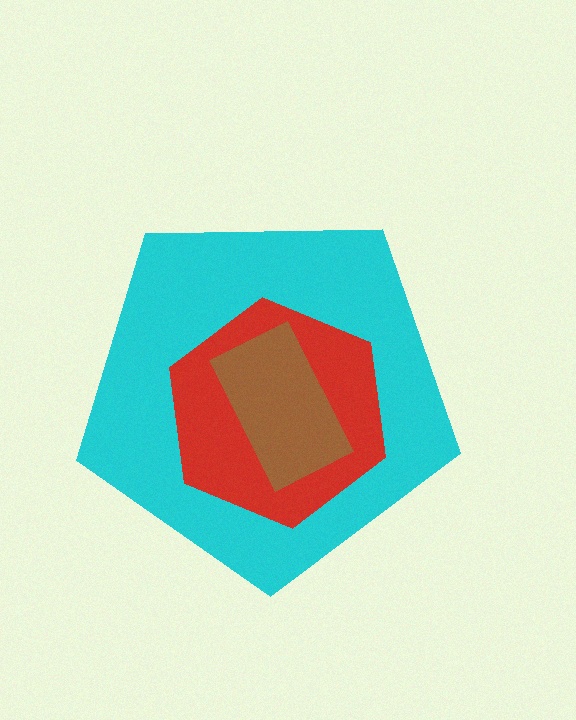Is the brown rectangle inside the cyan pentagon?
Yes.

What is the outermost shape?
The cyan pentagon.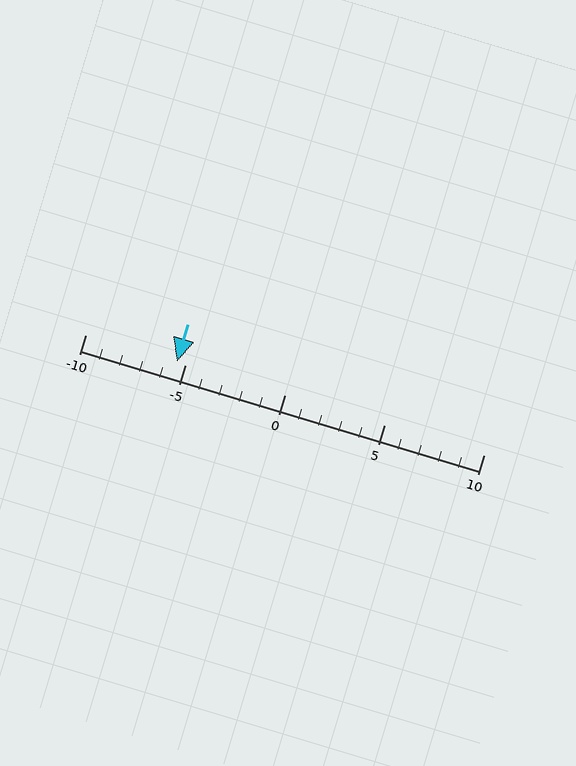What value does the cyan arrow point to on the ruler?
The cyan arrow points to approximately -5.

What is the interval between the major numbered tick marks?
The major tick marks are spaced 5 units apart.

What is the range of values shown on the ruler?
The ruler shows values from -10 to 10.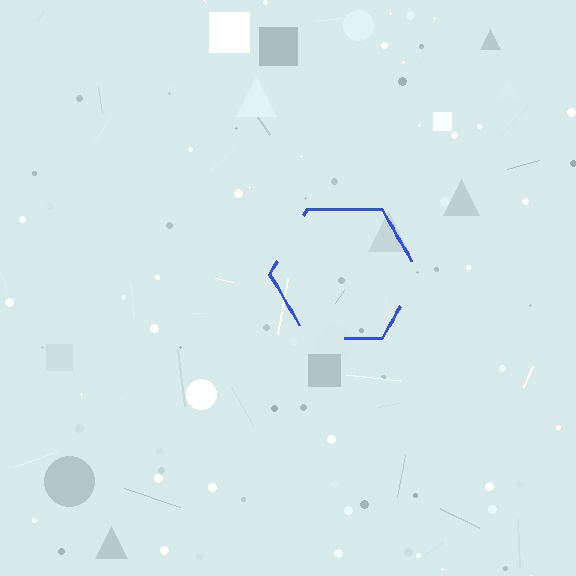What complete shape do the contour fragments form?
The contour fragments form a hexagon.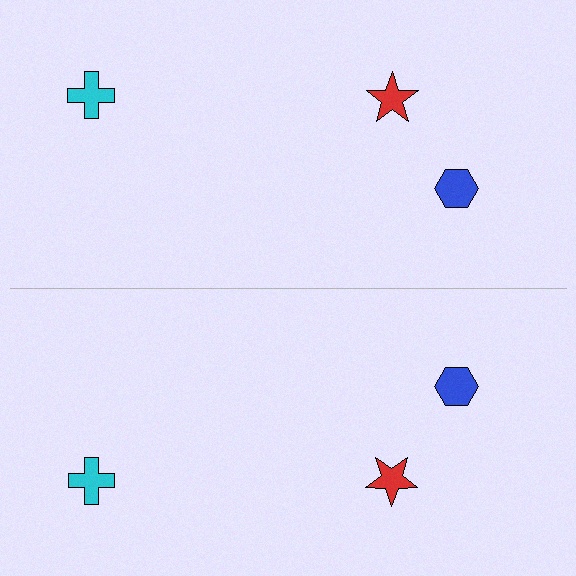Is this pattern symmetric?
Yes, this pattern has bilateral (reflection) symmetry.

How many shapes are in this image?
There are 6 shapes in this image.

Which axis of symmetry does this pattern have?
The pattern has a horizontal axis of symmetry running through the center of the image.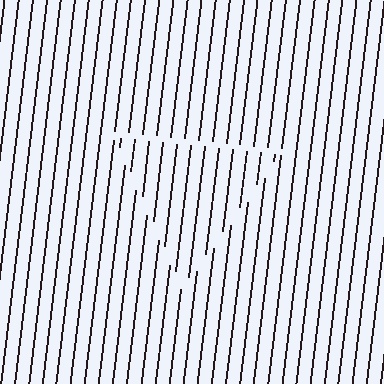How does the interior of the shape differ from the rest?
The interior of the shape contains the same grating, shifted by half a period — the contour is defined by the phase discontinuity where line-ends from the inner and outer gratings abut.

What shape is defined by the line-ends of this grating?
An illusory triangle. The interior of the shape contains the same grating, shifted by half a period — the contour is defined by the phase discontinuity where line-ends from the inner and outer gratings abut.